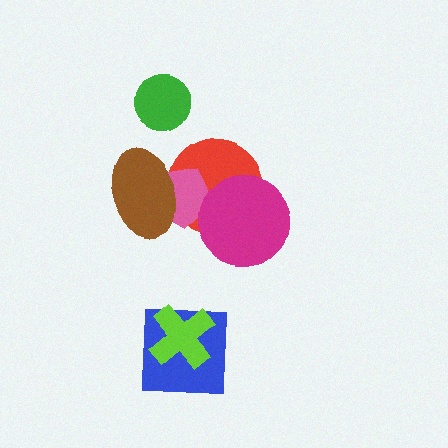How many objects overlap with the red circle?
3 objects overlap with the red circle.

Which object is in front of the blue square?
The lime cross is in front of the blue square.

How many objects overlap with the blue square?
1 object overlaps with the blue square.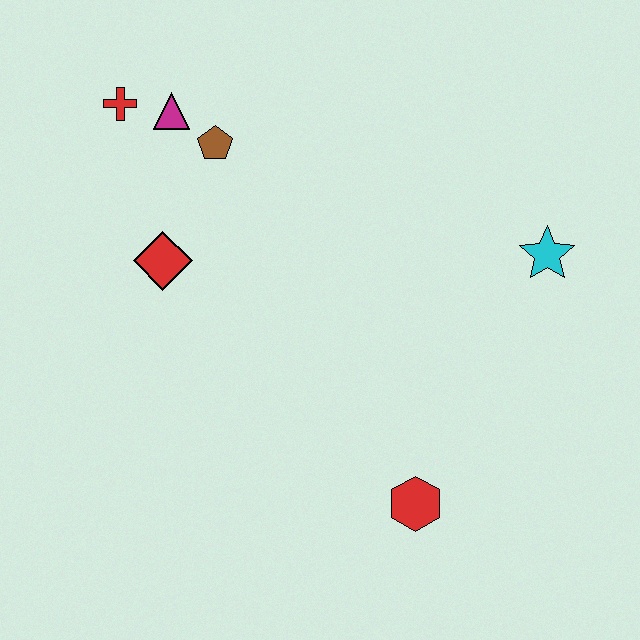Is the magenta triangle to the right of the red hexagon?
No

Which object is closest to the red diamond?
The brown pentagon is closest to the red diamond.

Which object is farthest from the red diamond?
The cyan star is farthest from the red diamond.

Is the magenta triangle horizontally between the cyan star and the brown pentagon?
No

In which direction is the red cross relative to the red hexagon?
The red cross is above the red hexagon.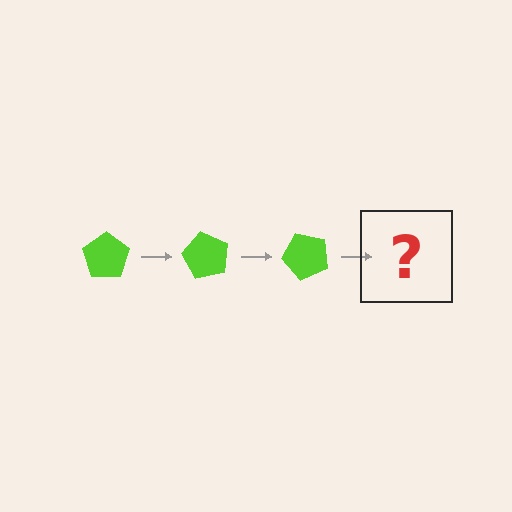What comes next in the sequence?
The next element should be a lime pentagon rotated 180 degrees.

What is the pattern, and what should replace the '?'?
The pattern is that the pentagon rotates 60 degrees each step. The '?' should be a lime pentagon rotated 180 degrees.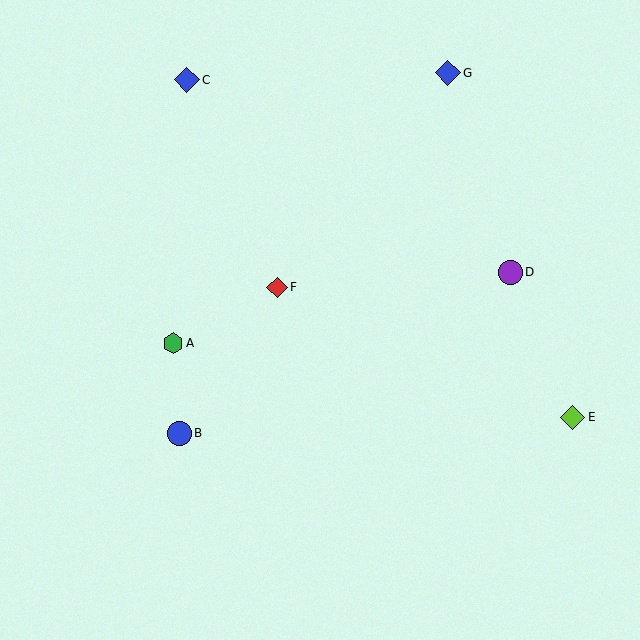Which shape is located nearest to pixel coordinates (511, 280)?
The purple circle (labeled D) at (510, 272) is nearest to that location.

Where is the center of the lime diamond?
The center of the lime diamond is at (572, 417).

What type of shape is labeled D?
Shape D is a purple circle.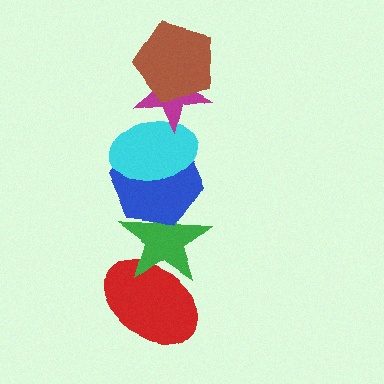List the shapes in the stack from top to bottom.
From top to bottom: the brown pentagon, the magenta star, the cyan ellipse, the blue hexagon, the green star, the red ellipse.